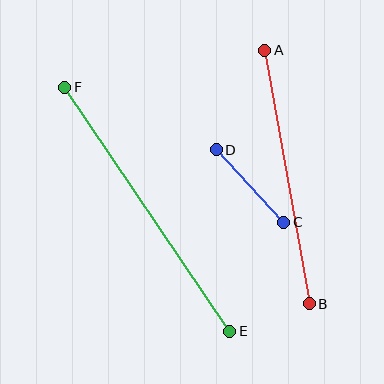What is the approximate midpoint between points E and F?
The midpoint is at approximately (147, 209) pixels.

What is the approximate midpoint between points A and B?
The midpoint is at approximately (287, 177) pixels.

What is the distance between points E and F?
The distance is approximately 295 pixels.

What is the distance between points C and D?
The distance is approximately 99 pixels.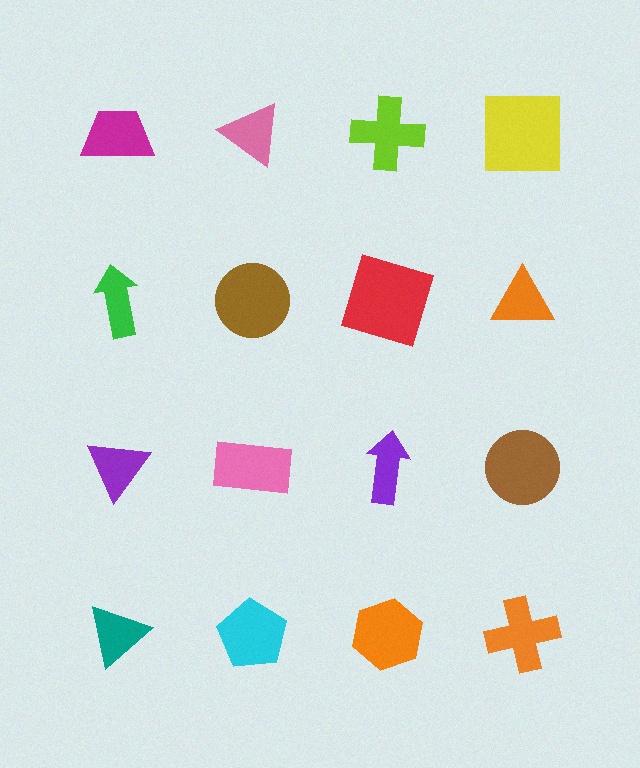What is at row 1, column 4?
A yellow square.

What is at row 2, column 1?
A green arrow.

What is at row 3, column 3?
A purple arrow.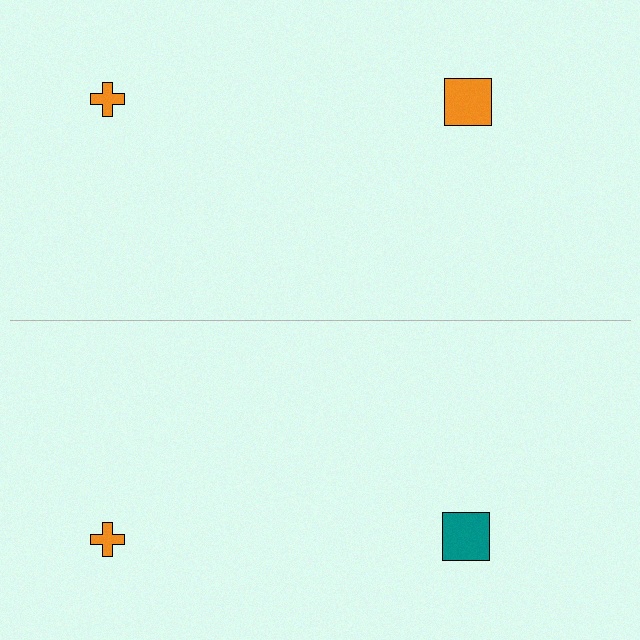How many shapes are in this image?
There are 4 shapes in this image.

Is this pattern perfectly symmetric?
No, the pattern is not perfectly symmetric. The teal square on the bottom side breaks the symmetry — its mirror counterpart is orange.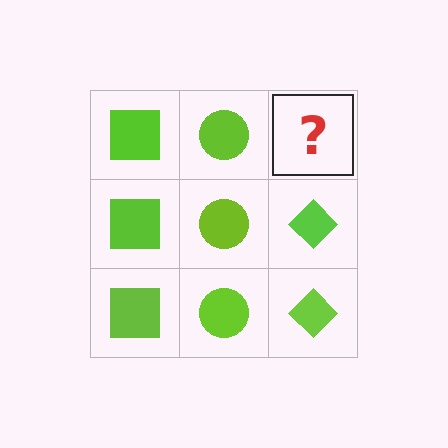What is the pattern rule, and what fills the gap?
The rule is that each column has a consistent shape. The gap should be filled with a lime diamond.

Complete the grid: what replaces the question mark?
The question mark should be replaced with a lime diamond.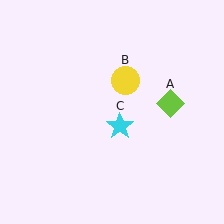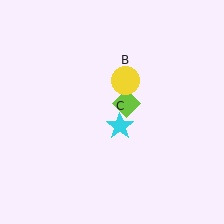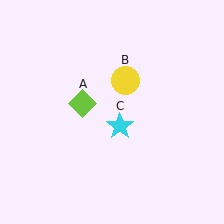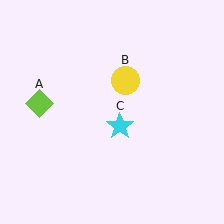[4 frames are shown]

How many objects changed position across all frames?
1 object changed position: lime diamond (object A).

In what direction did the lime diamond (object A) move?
The lime diamond (object A) moved left.